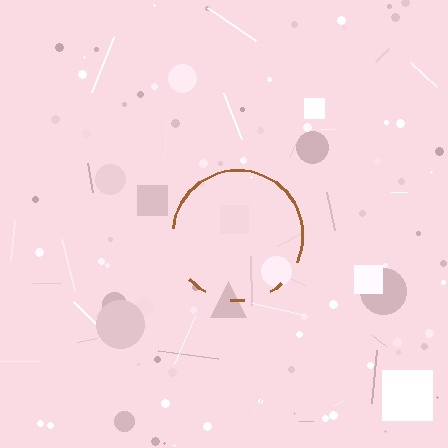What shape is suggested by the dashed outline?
The dashed outline suggests a circle.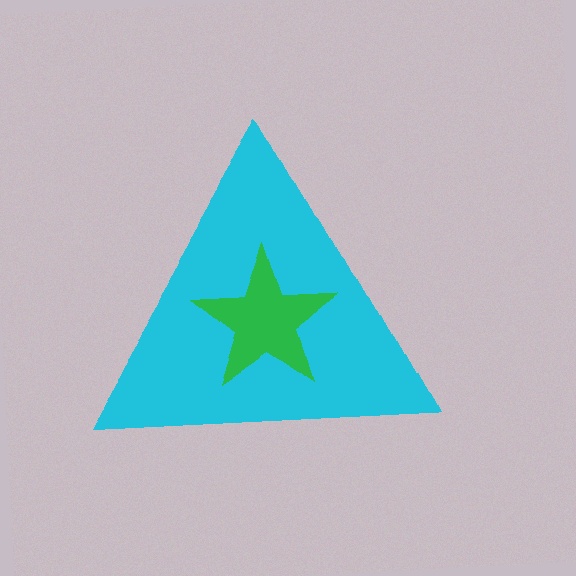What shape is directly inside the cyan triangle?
The green star.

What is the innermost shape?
The green star.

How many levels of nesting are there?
2.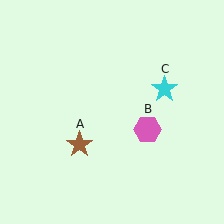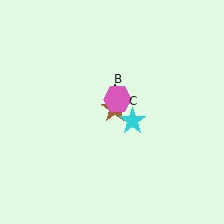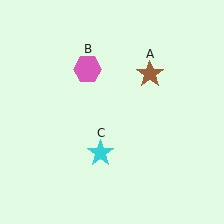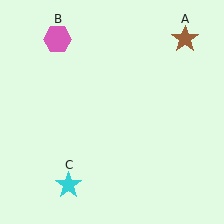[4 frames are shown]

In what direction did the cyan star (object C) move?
The cyan star (object C) moved down and to the left.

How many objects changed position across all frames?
3 objects changed position: brown star (object A), pink hexagon (object B), cyan star (object C).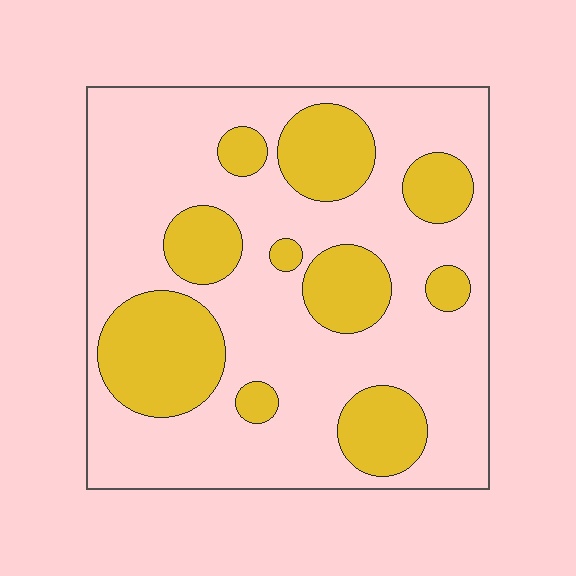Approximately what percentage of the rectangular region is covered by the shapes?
Approximately 30%.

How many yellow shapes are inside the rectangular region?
10.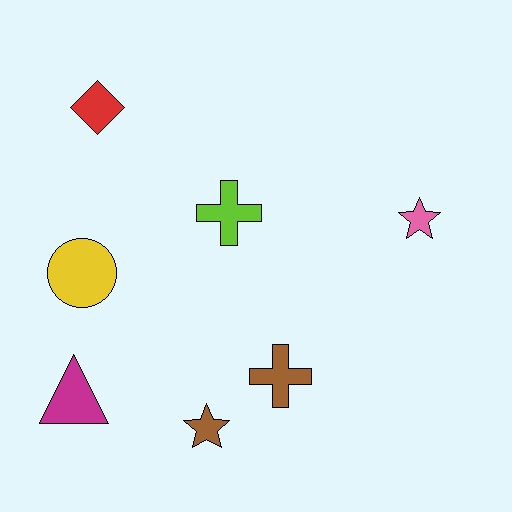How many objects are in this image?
There are 7 objects.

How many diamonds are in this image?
There is 1 diamond.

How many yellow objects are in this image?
There is 1 yellow object.